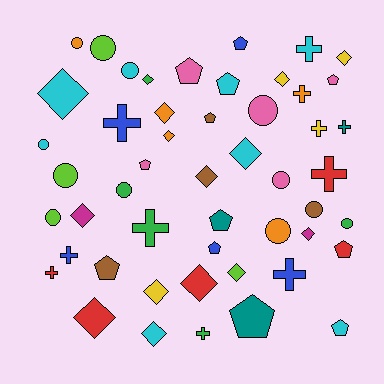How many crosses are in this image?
There are 11 crosses.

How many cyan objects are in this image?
There are 8 cyan objects.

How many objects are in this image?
There are 50 objects.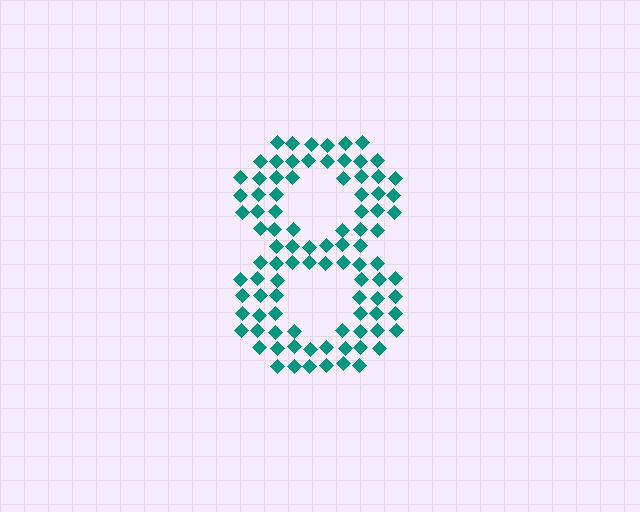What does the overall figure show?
The overall figure shows the digit 8.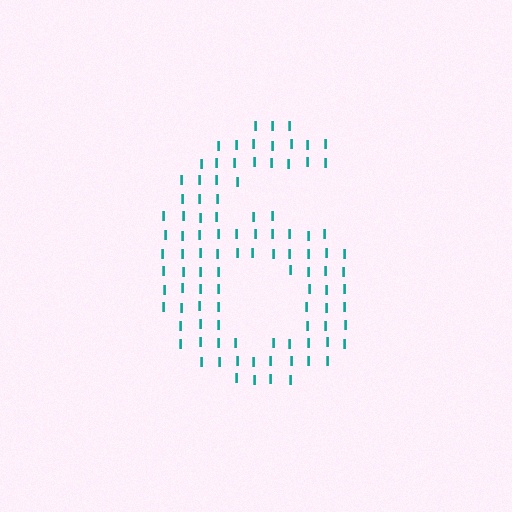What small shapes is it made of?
It is made of small letter I's.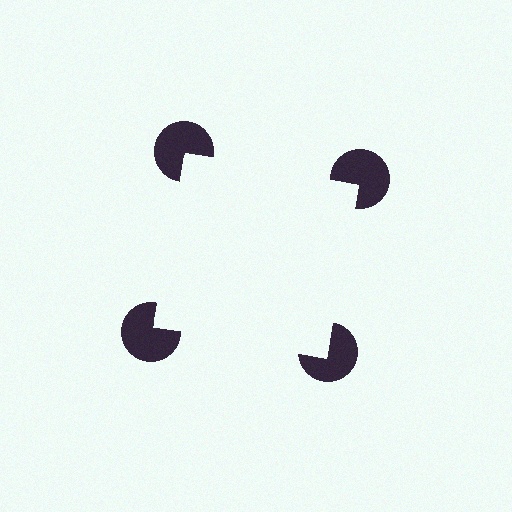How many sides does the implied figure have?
4 sides.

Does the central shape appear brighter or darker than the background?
It typically appears slightly brighter than the background, even though no actual brightness change is drawn.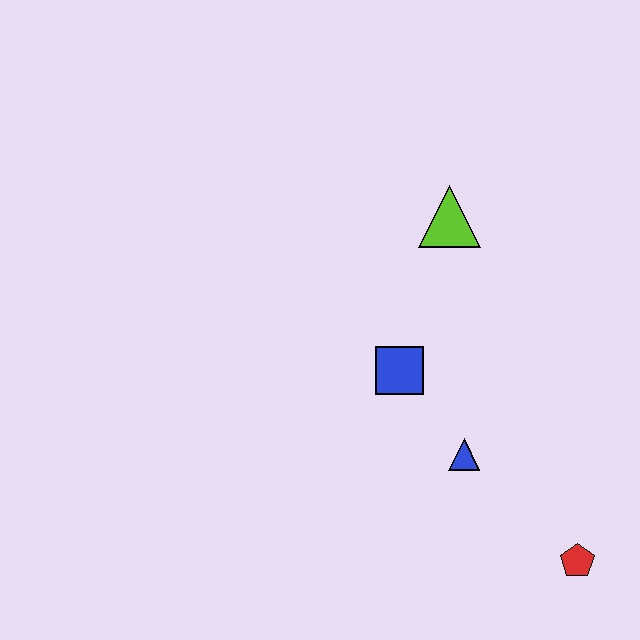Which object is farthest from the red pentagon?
The lime triangle is farthest from the red pentagon.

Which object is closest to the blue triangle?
The blue square is closest to the blue triangle.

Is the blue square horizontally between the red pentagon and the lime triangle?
No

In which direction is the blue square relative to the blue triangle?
The blue square is above the blue triangle.